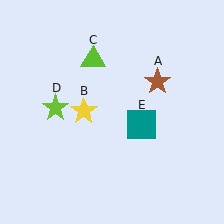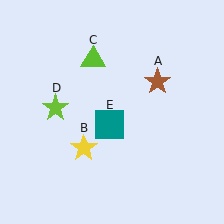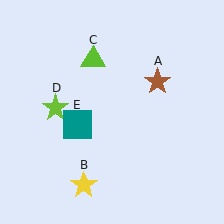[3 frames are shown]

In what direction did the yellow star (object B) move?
The yellow star (object B) moved down.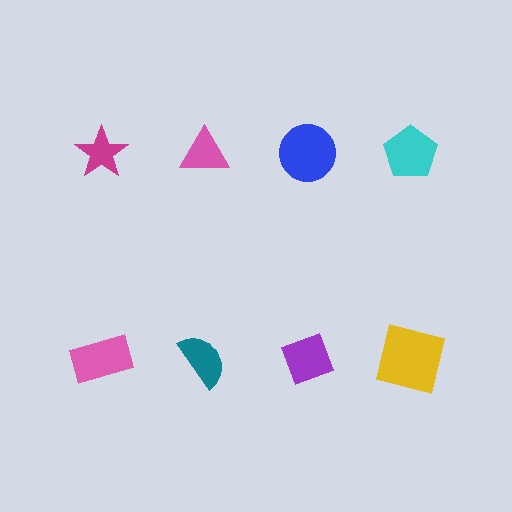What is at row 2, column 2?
A teal semicircle.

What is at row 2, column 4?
A yellow square.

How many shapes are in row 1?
4 shapes.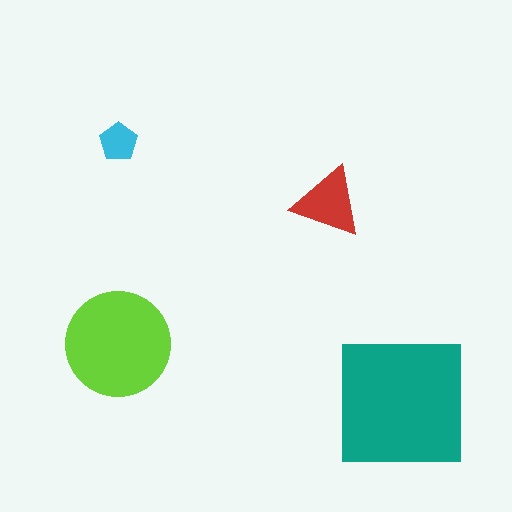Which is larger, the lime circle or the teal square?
The teal square.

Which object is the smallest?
The cyan pentagon.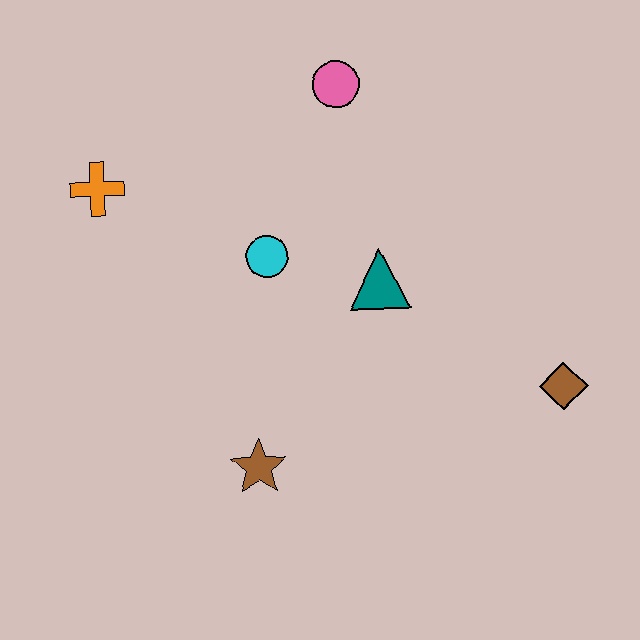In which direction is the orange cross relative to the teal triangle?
The orange cross is to the left of the teal triangle.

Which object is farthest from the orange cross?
The brown diamond is farthest from the orange cross.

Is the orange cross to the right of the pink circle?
No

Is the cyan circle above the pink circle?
No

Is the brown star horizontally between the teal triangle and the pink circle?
No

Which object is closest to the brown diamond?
The teal triangle is closest to the brown diamond.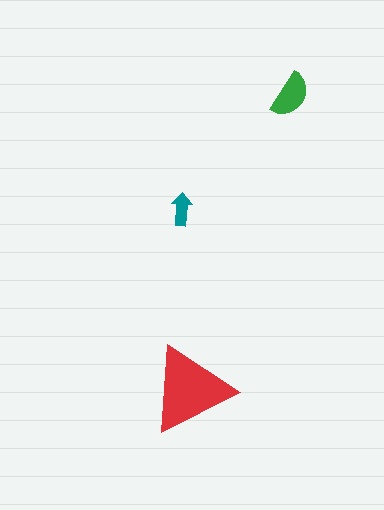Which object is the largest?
The red triangle.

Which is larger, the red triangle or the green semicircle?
The red triangle.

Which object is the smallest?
The teal arrow.